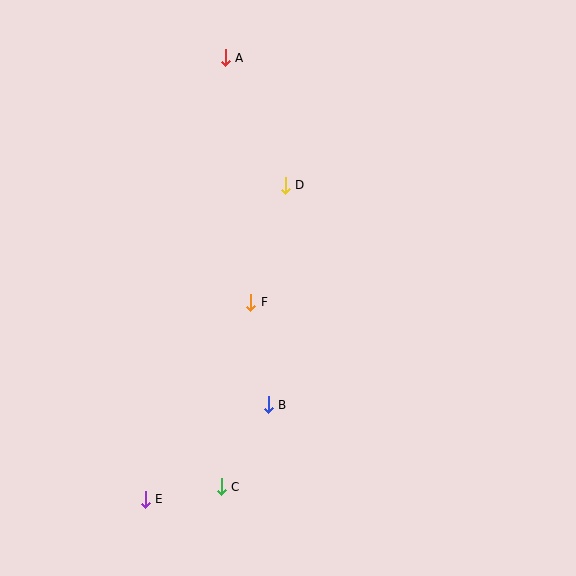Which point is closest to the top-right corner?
Point D is closest to the top-right corner.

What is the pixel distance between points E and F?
The distance between E and F is 223 pixels.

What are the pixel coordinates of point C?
Point C is at (221, 487).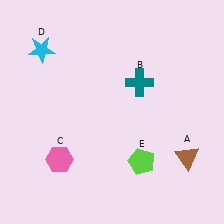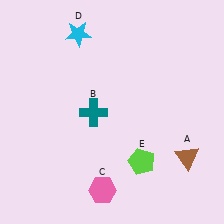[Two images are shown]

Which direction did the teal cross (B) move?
The teal cross (B) moved left.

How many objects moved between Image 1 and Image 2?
3 objects moved between the two images.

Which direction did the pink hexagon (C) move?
The pink hexagon (C) moved right.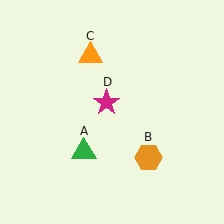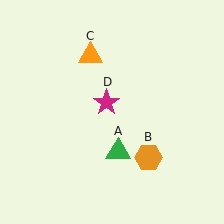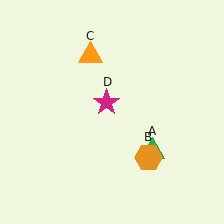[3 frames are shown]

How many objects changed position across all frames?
1 object changed position: green triangle (object A).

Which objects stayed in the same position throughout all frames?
Orange hexagon (object B) and orange triangle (object C) and magenta star (object D) remained stationary.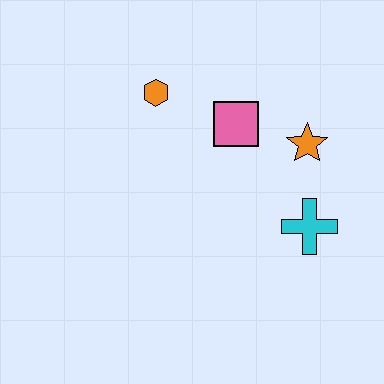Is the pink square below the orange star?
No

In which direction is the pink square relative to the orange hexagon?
The pink square is to the right of the orange hexagon.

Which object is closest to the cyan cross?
The orange star is closest to the cyan cross.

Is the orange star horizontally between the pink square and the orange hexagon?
No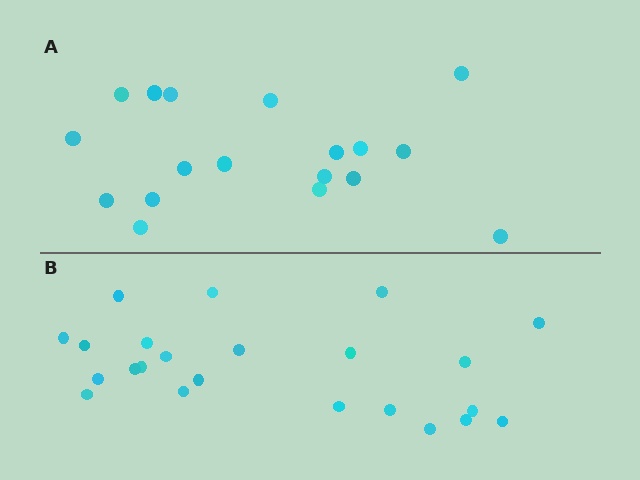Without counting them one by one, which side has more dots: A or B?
Region B (the bottom region) has more dots.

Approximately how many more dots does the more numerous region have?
Region B has about 5 more dots than region A.